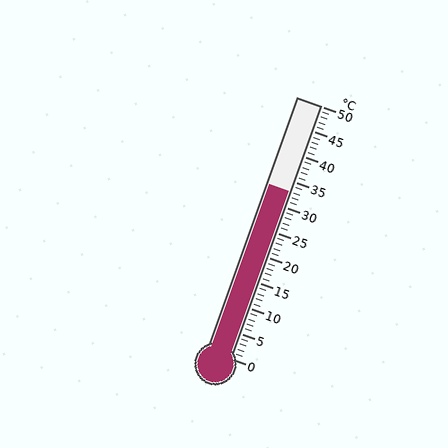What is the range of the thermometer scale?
The thermometer scale ranges from 0°C to 50°C.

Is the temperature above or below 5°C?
The temperature is above 5°C.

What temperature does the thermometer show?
The thermometer shows approximately 33°C.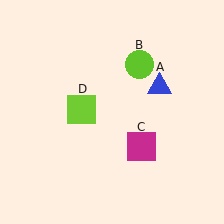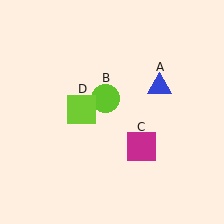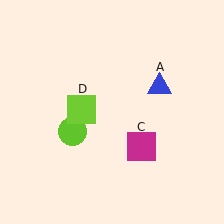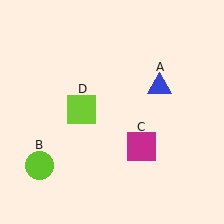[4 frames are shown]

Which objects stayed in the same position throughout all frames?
Blue triangle (object A) and magenta square (object C) and lime square (object D) remained stationary.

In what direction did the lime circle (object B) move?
The lime circle (object B) moved down and to the left.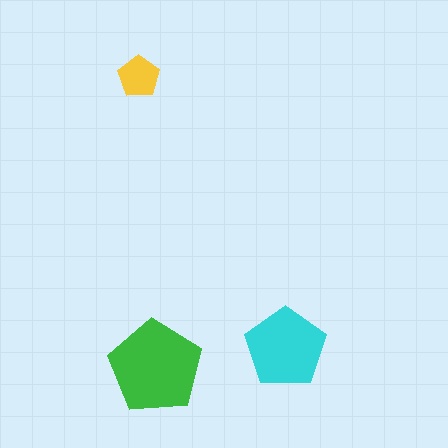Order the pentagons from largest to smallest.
the green one, the cyan one, the yellow one.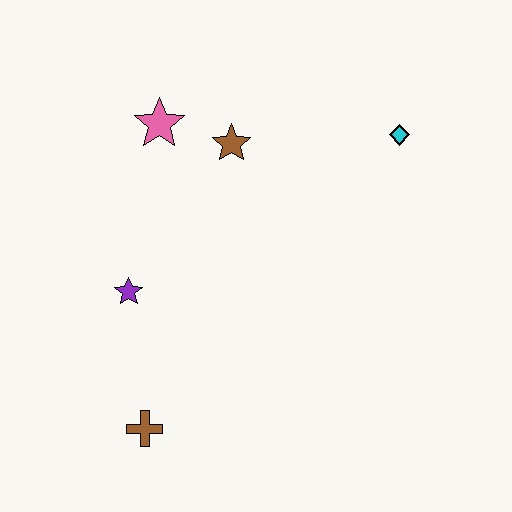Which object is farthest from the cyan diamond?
The brown cross is farthest from the cyan diamond.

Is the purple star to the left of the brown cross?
Yes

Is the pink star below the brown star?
No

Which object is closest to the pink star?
The brown star is closest to the pink star.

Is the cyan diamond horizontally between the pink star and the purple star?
No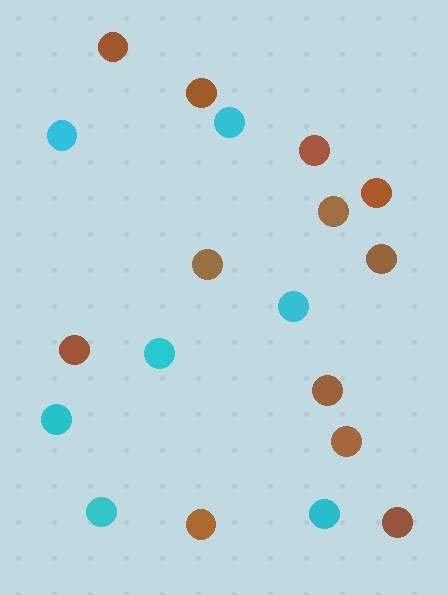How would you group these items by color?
There are 2 groups: one group of cyan circles (7) and one group of brown circles (12).